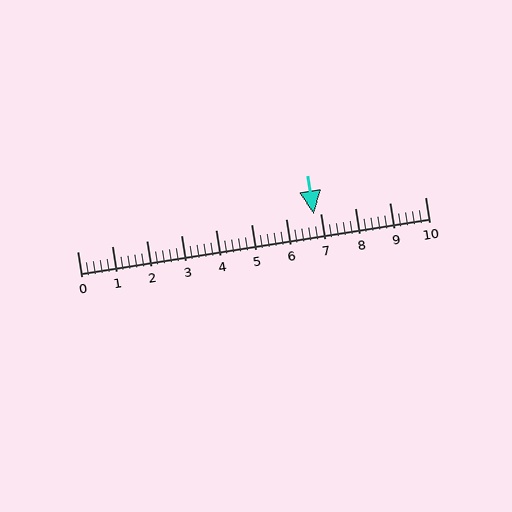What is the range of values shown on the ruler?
The ruler shows values from 0 to 10.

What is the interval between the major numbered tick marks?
The major tick marks are spaced 1 units apart.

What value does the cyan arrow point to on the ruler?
The cyan arrow points to approximately 6.8.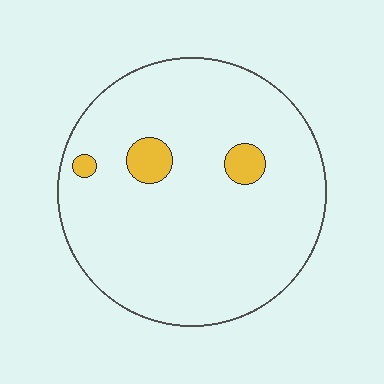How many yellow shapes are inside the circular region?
3.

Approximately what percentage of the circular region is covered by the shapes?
Approximately 5%.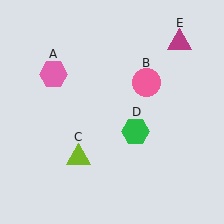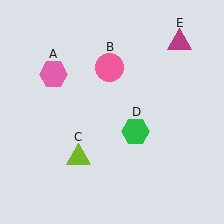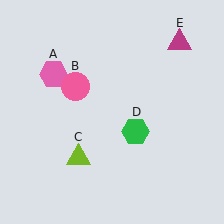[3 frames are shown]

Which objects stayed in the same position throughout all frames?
Pink hexagon (object A) and lime triangle (object C) and green hexagon (object D) and magenta triangle (object E) remained stationary.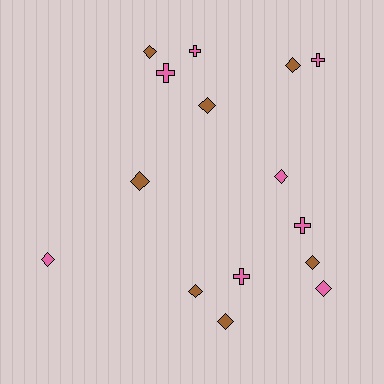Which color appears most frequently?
Pink, with 8 objects.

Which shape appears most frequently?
Diamond, with 10 objects.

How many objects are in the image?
There are 15 objects.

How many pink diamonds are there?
There are 3 pink diamonds.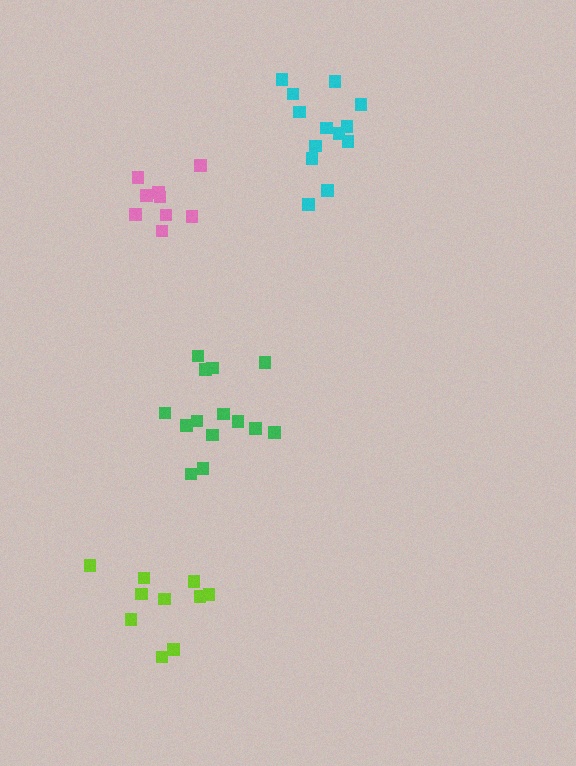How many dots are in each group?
Group 1: 13 dots, Group 2: 9 dots, Group 3: 14 dots, Group 4: 10 dots (46 total).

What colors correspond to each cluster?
The clusters are colored: cyan, pink, green, lime.